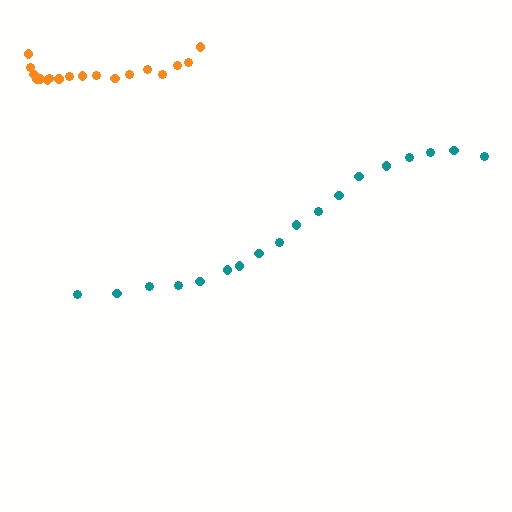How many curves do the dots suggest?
There are 2 distinct paths.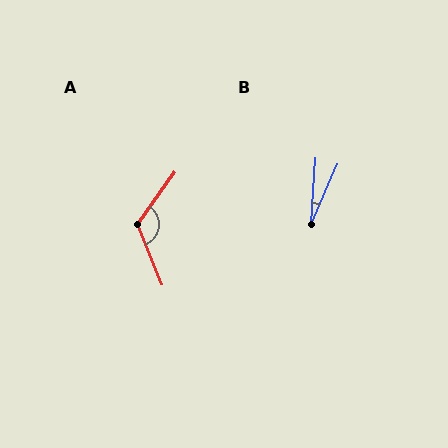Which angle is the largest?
A, at approximately 123 degrees.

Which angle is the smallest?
B, at approximately 20 degrees.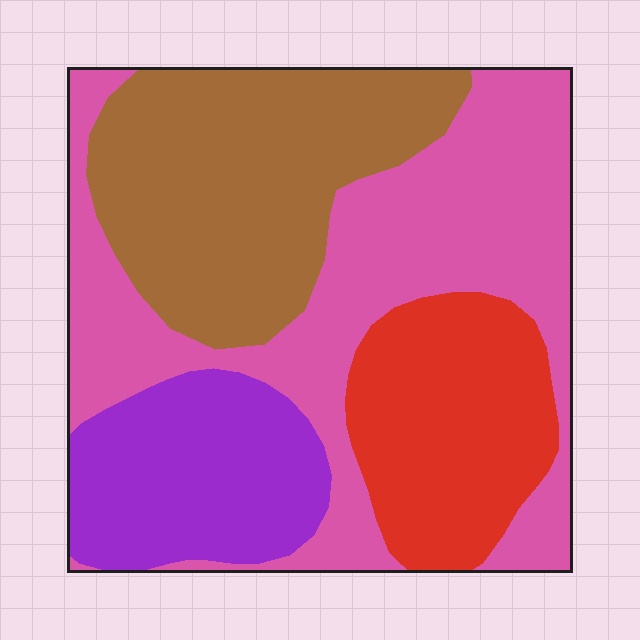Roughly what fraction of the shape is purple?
Purple covers 17% of the shape.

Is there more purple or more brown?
Brown.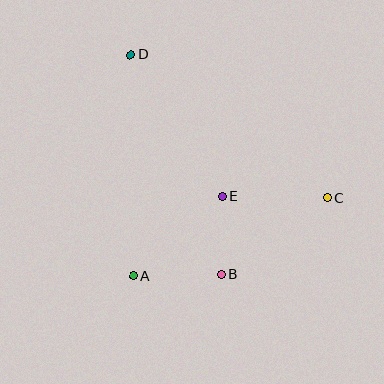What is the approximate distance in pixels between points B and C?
The distance between B and C is approximately 131 pixels.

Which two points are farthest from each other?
Points C and D are farthest from each other.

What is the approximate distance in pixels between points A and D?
The distance between A and D is approximately 221 pixels.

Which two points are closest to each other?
Points B and E are closest to each other.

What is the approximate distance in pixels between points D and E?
The distance between D and E is approximately 168 pixels.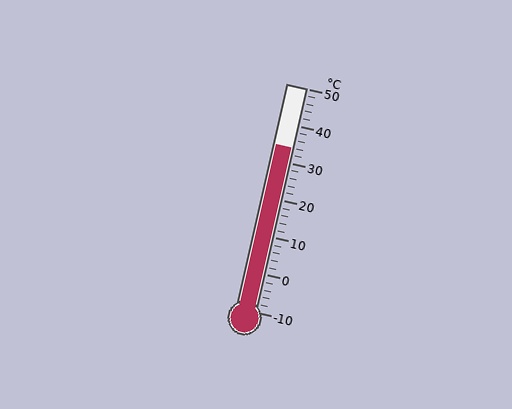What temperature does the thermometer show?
The thermometer shows approximately 34°C.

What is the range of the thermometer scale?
The thermometer scale ranges from -10°C to 50°C.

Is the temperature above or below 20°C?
The temperature is above 20°C.